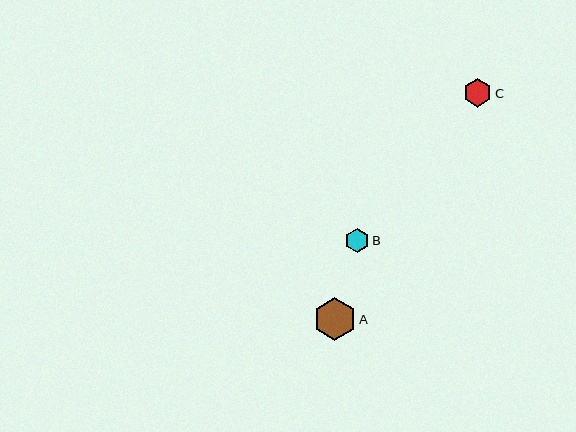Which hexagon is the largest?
Hexagon A is the largest with a size of approximately 43 pixels.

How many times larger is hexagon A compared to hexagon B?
Hexagon A is approximately 1.8 times the size of hexagon B.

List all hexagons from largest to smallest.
From largest to smallest: A, C, B.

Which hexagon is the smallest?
Hexagon B is the smallest with a size of approximately 24 pixels.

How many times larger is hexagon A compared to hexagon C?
Hexagon A is approximately 1.5 times the size of hexagon C.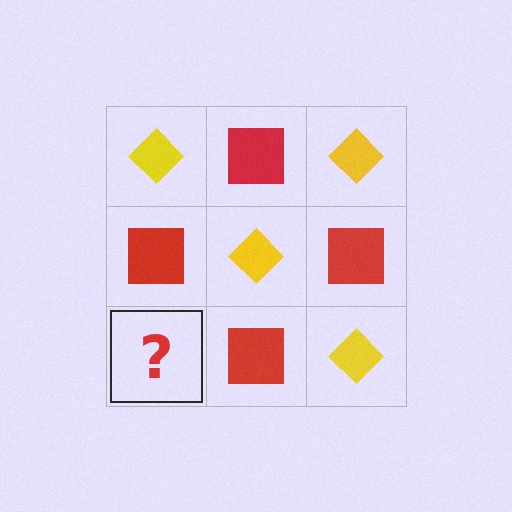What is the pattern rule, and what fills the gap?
The rule is that it alternates yellow diamond and red square in a checkerboard pattern. The gap should be filled with a yellow diamond.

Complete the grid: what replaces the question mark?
The question mark should be replaced with a yellow diamond.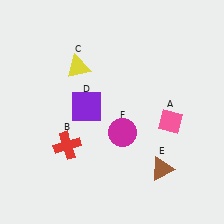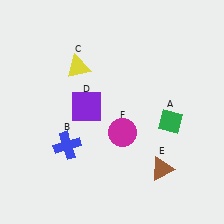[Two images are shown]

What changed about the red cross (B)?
In Image 1, B is red. In Image 2, it changed to blue.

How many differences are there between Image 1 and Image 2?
There are 2 differences between the two images.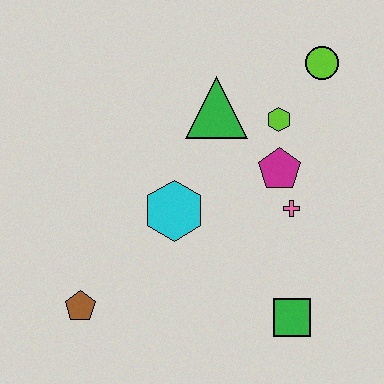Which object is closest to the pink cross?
The magenta pentagon is closest to the pink cross.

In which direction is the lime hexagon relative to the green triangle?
The lime hexagon is to the right of the green triangle.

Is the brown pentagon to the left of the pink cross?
Yes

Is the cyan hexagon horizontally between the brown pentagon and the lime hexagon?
Yes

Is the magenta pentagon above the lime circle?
No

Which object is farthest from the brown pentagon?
The lime circle is farthest from the brown pentagon.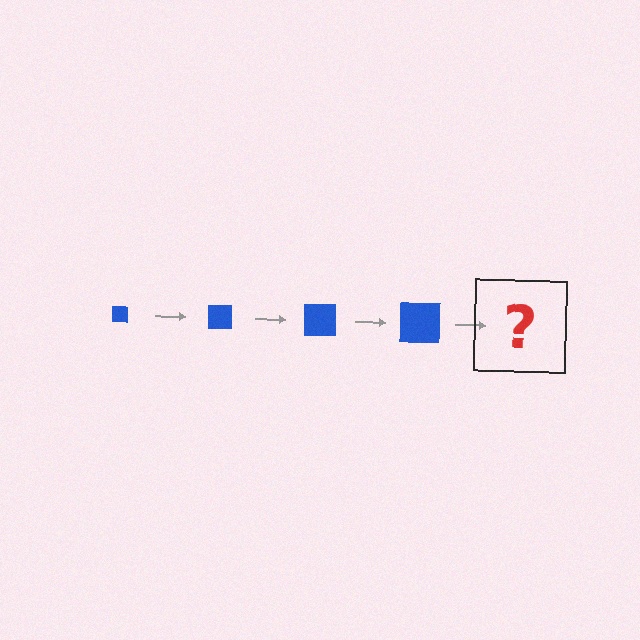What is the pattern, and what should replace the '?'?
The pattern is that the square gets progressively larger each step. The '?' should be a blue square, larger than the previous one.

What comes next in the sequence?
The next element should be a blue square, larger than the previous one.